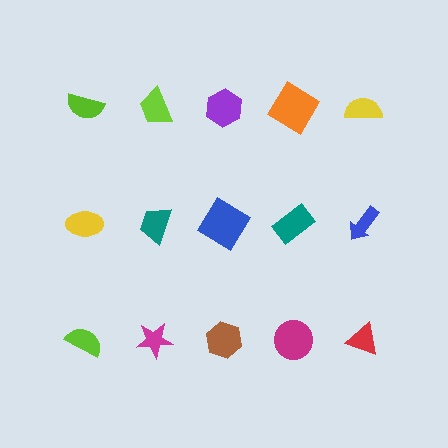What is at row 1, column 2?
A lime trapezoid.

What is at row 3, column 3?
A brown hexagon.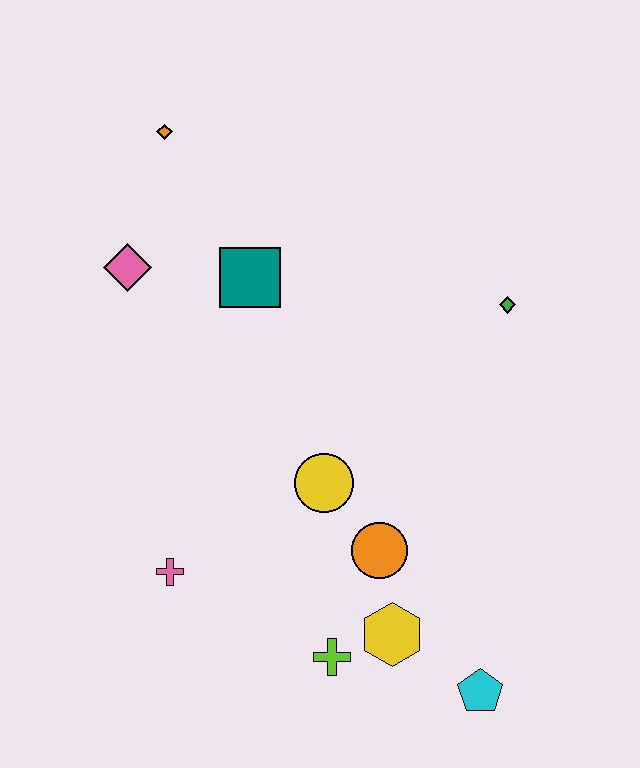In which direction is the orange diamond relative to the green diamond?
The orange diamond is to the left of the green diamond.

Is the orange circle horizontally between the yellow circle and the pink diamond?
No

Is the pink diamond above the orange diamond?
No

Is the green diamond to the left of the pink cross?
No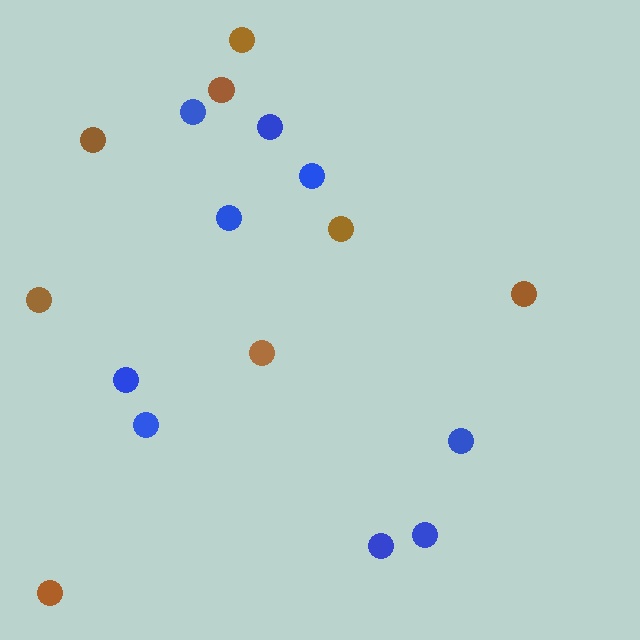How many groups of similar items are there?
There are 2 groups: one group of brown circles (8) and one group of blue circles (9).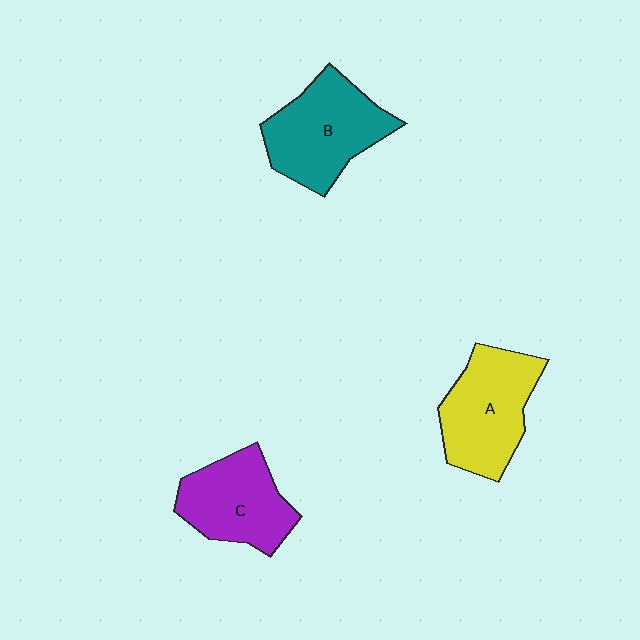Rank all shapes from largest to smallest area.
From largest to smallest: B (teal), A (yellow), C (purple).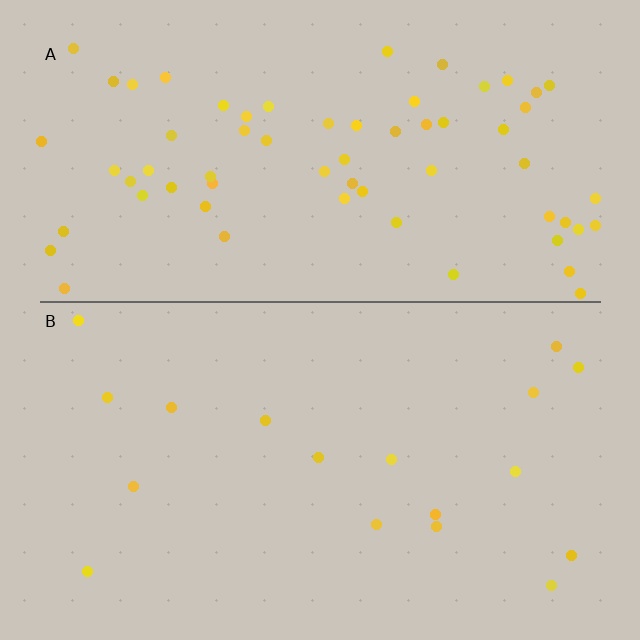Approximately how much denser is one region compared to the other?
Approximately 3.6× — region A over region B.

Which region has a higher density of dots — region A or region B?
A (the top).